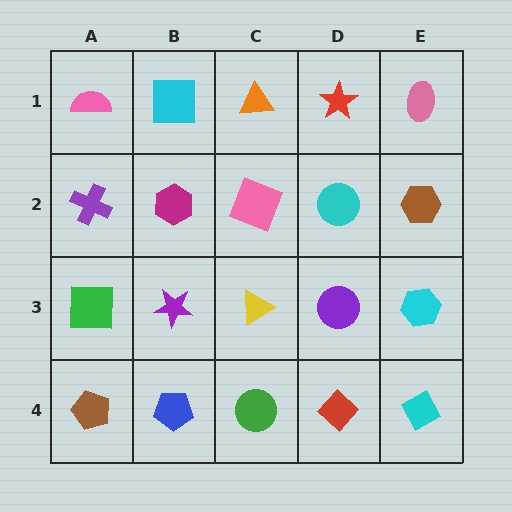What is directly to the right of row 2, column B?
A pink square.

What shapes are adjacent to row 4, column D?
A purple circle (row 3, column D), a green circle (row 4, column C), a cyan diamond (row 4, column E).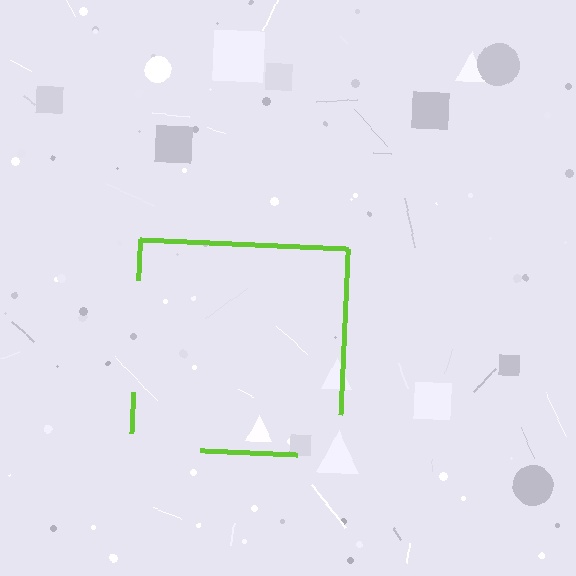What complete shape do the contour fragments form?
The contour fragments form a square.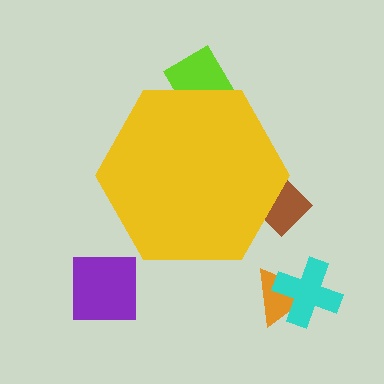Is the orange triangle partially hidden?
No, the orange triangle is fully visible.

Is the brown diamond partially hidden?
Yes, the brown diamond is partially hidden behind the yellow hexagon.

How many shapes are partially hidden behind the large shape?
2 shapes are partially hidden.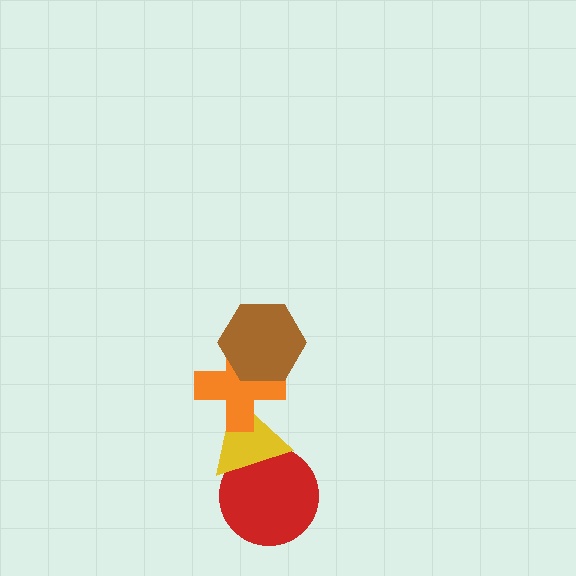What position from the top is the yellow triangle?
The yellow triangle is 3rd from the top.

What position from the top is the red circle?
The red circle is 4th from the top.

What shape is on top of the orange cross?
The brown hexagon is on top of the orange cross.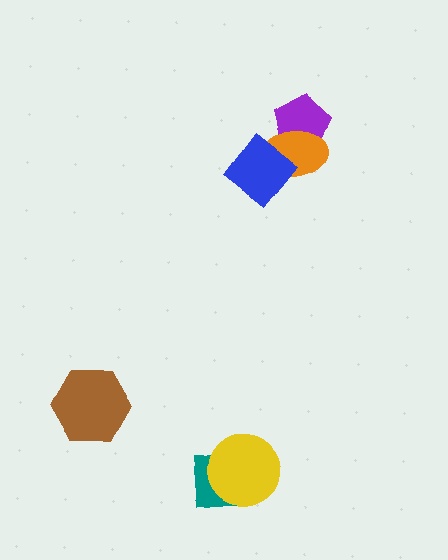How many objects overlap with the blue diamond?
1 object overlaps with the blue diamond.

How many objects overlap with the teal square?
1 object overlaps with the teal square.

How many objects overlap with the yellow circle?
1 object overlaps with the yellow circle.